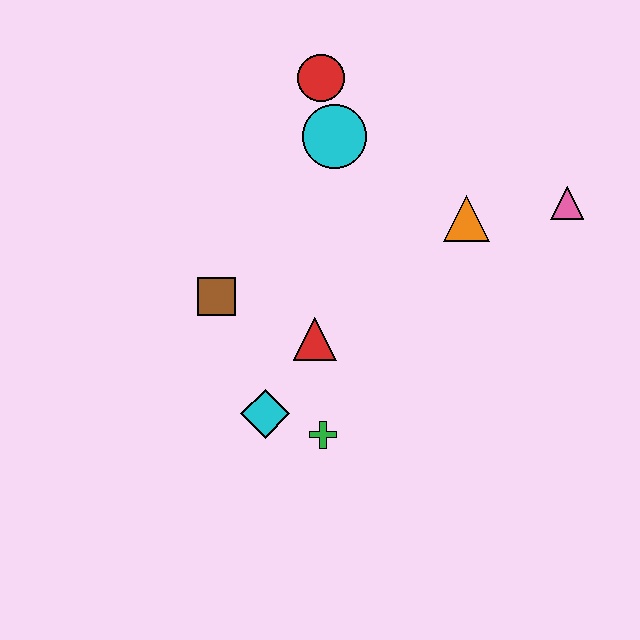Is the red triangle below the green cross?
No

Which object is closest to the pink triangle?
The orange triangle is closest to the pink triangle.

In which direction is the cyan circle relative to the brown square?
The cyan circle is above the brown square.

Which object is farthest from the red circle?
The green cross is farthest from the red circle.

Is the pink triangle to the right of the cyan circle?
Yes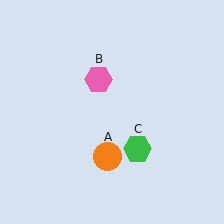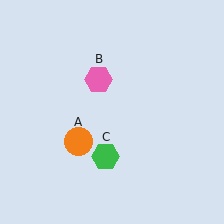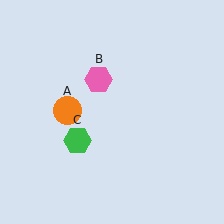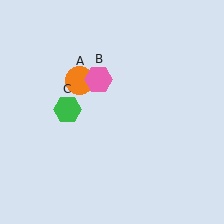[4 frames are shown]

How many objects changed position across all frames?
2 objects changed position: orange circle (object A), green hexagon (object C).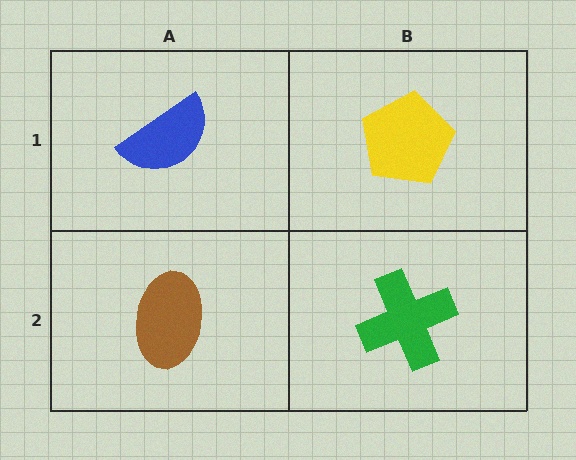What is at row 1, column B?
A yellow pentagon.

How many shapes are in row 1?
2 shapes.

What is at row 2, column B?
A green cross.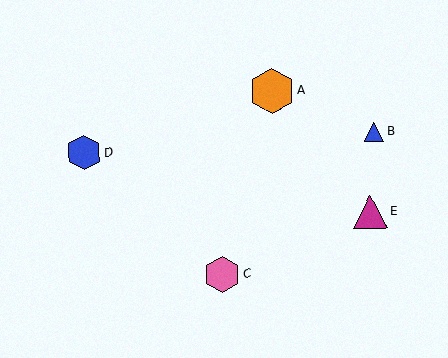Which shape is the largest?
The orange hexagon (labeled A) is the largest.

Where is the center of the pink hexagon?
The center of the pink hexagon is at (222, 274).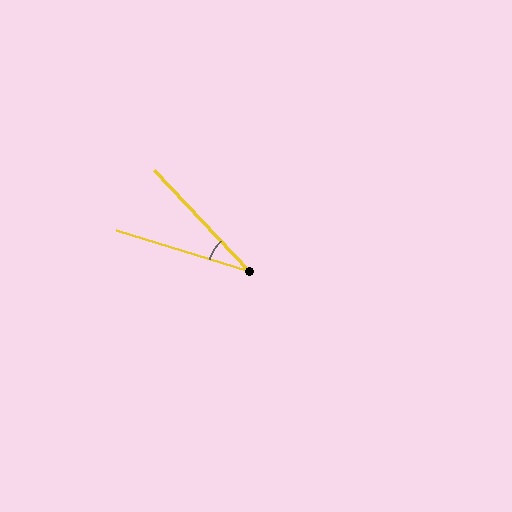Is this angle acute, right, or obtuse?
It is acute.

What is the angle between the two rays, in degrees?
Approximately 30 degrees.